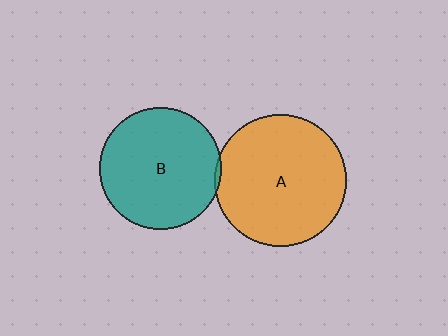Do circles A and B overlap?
Yes.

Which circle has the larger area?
Circle A (orange).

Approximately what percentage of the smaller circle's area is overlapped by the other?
Approximately 5%.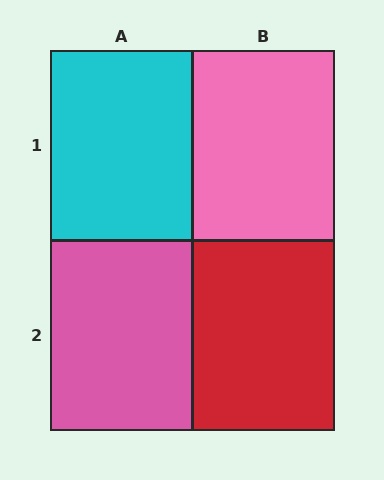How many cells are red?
1 cell is red.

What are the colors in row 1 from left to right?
Cyan, pink.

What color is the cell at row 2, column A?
Pink.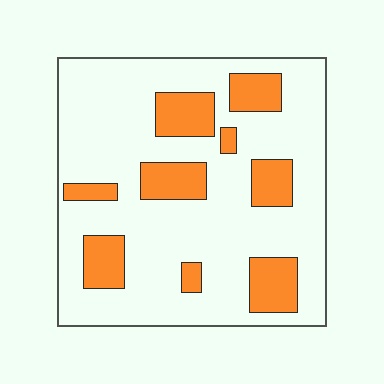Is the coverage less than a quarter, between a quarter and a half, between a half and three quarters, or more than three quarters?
Less than a quarter.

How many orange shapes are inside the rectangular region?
9.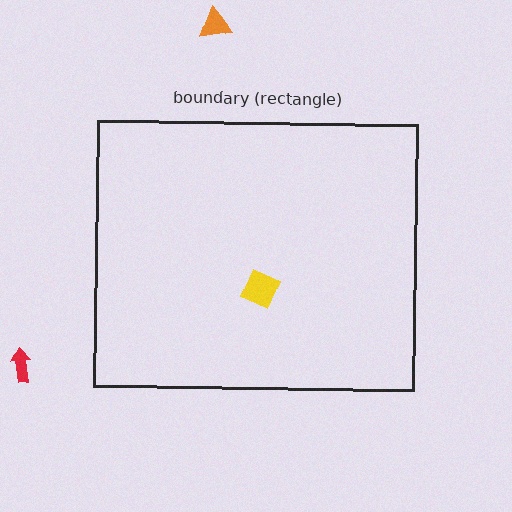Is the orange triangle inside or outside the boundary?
Outside.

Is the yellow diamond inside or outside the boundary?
Inside.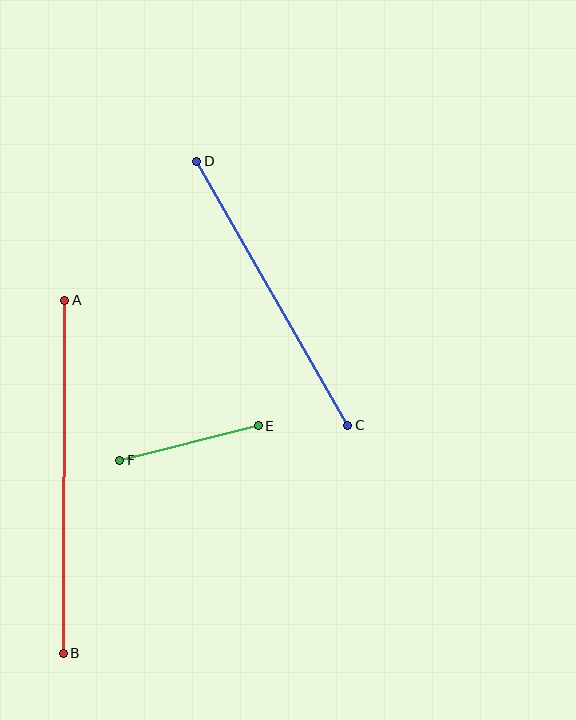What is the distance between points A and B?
The distance is approximately 353 pixels.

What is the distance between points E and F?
The distance is approximately 143 pixels.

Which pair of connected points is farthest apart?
Points A and B are farthest apart.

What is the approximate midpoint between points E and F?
The midpoint is at approximately (189, 443) pixels.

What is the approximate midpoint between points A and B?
The midpoint is at approximately (64, 477) pixels.